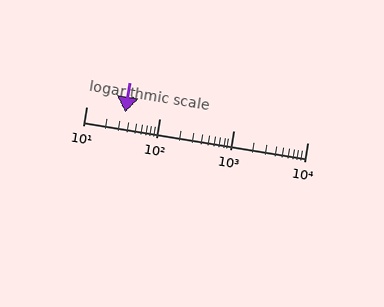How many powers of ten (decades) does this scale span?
The scale spans 3 decades, from 10 to 10000.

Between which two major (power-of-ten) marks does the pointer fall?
The pointer is between 10 and 100.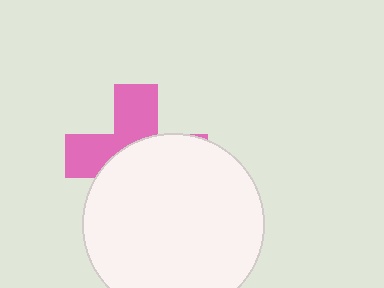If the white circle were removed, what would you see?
You would see the complete pink cross.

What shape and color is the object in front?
The object in front is a white circle.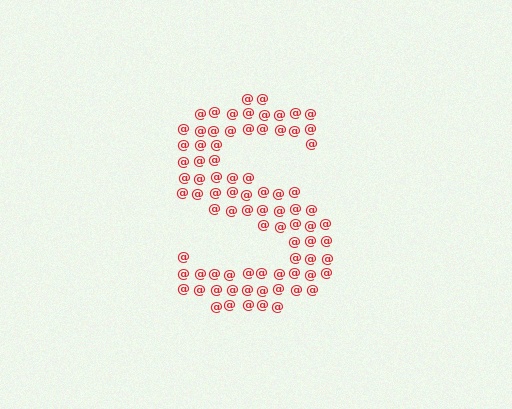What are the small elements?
The small elements are at signs.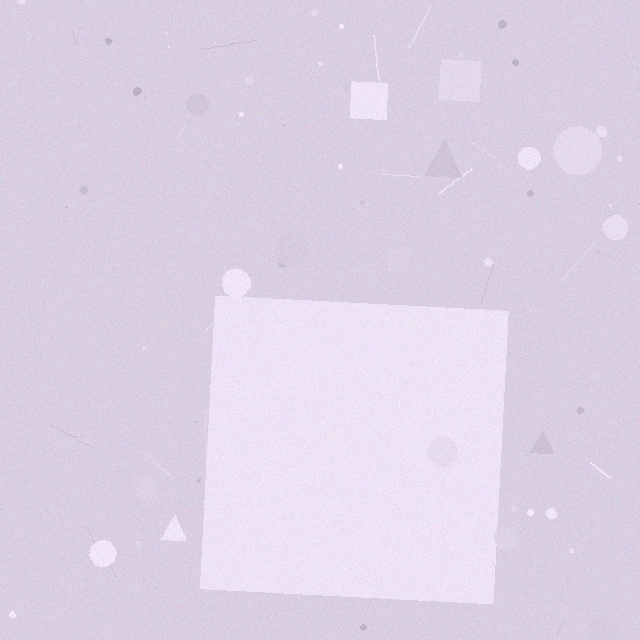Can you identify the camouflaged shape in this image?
The camouflaged shape is a square.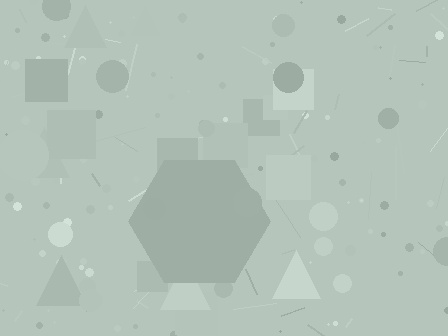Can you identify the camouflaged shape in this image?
The camouflaged shape is a hexagon.